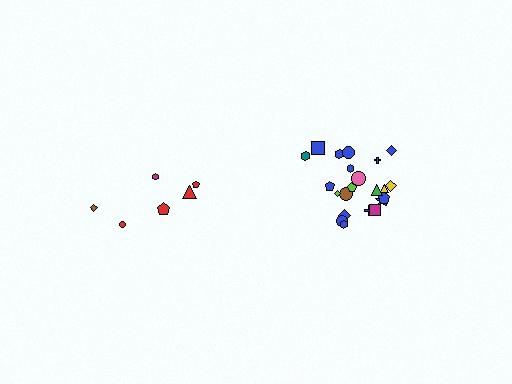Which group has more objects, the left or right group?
The right group.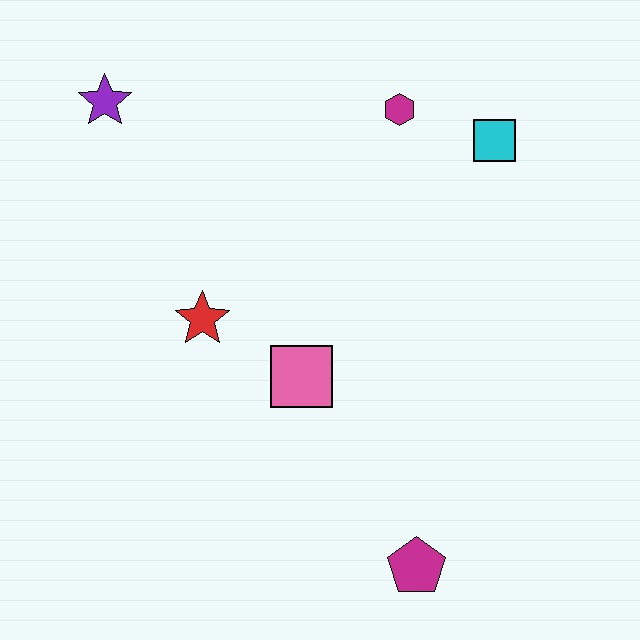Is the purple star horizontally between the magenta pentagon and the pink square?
No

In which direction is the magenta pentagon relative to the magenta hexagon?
The magenta pentagon is below the magenta hexagon.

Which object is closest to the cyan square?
The magenta hexagon is closest to the cyan square.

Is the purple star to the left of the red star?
Yes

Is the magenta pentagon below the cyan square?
Yes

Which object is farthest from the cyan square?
The magenta pentagon is farthest from the cyan square.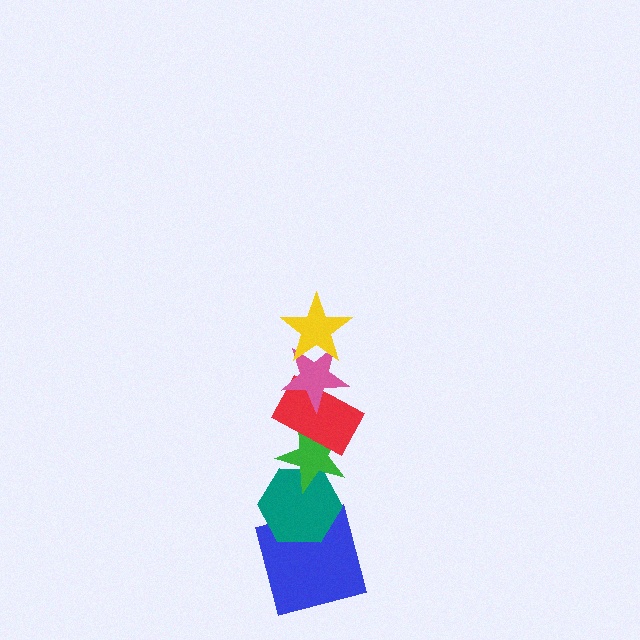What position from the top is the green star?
The green star is 4th from the top.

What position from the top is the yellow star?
The yellow star is 1st from the top.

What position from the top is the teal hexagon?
The teal hexagon is 5th from the top.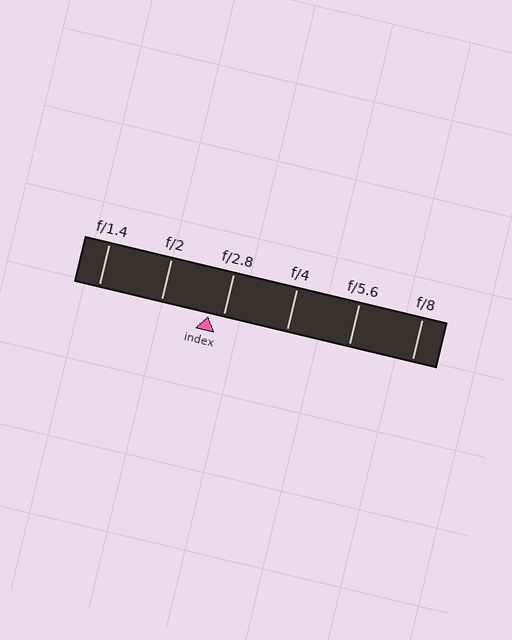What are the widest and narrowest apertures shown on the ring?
The widest aperture shown is f/1.4 and the narrowest is f/8.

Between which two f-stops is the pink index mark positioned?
The index mark is between f/2 and f/2.8.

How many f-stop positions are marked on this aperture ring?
There are 6 f-stop positions marked.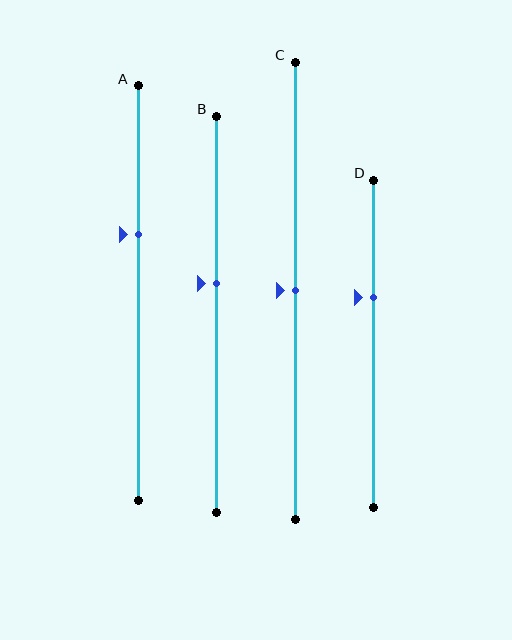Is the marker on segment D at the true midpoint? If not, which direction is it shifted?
No, the marker on segment D is shifted upward by about 14% of the segment length.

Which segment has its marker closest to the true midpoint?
Segment C has its marker closest to the true midpoint.